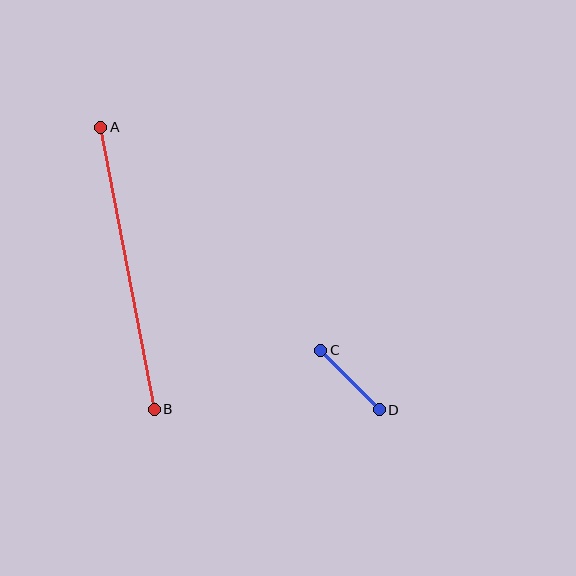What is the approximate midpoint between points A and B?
The midpoint is at approximately (128, 268) pixels.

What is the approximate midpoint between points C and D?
The midpoint is at approximately (350, 380) pixels.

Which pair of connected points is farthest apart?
Points A and B are farthest apart.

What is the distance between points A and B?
The distance is approximately 287 pixels.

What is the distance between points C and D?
The distance is approximately 83 pixels.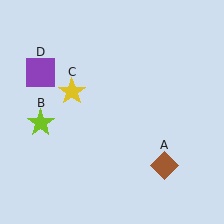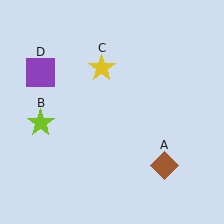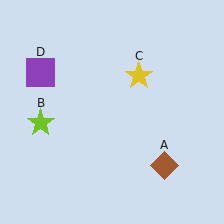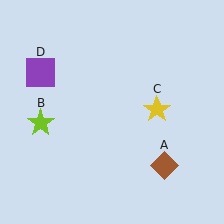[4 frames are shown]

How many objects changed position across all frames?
1 object changed position: yellow star (object C).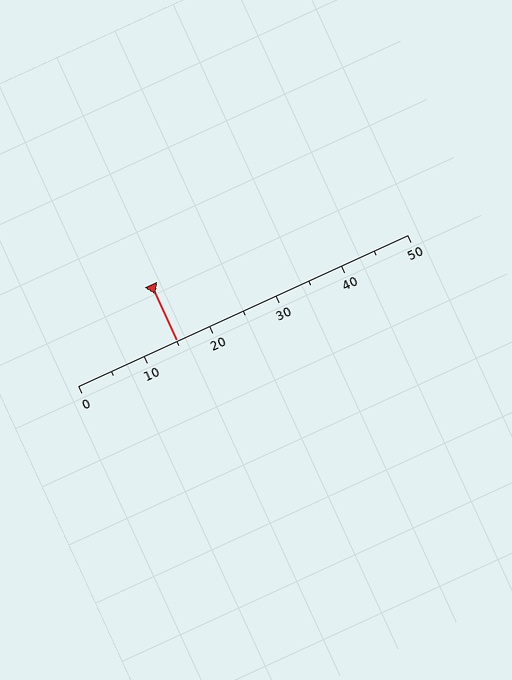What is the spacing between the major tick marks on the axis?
The major ticks are spaced 10 apart.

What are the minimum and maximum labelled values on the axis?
The axis runs from 0 to 50.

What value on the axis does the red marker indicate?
The marker indicates approximately 15.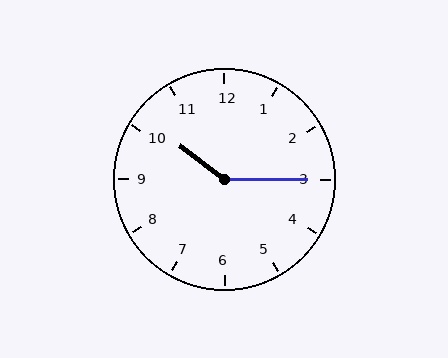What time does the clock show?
10:15.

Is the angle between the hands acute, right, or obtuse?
It is obtuse.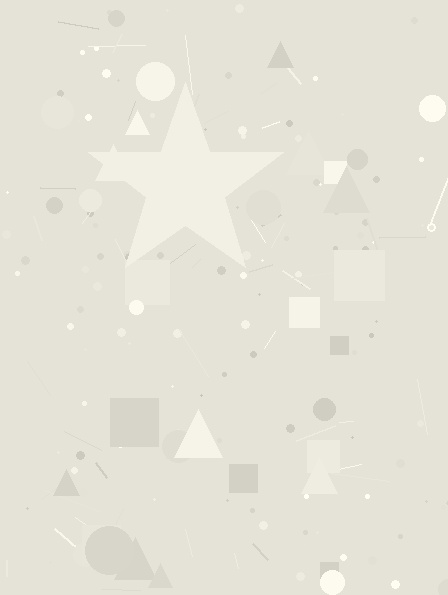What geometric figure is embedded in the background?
A star is embedded in the background.